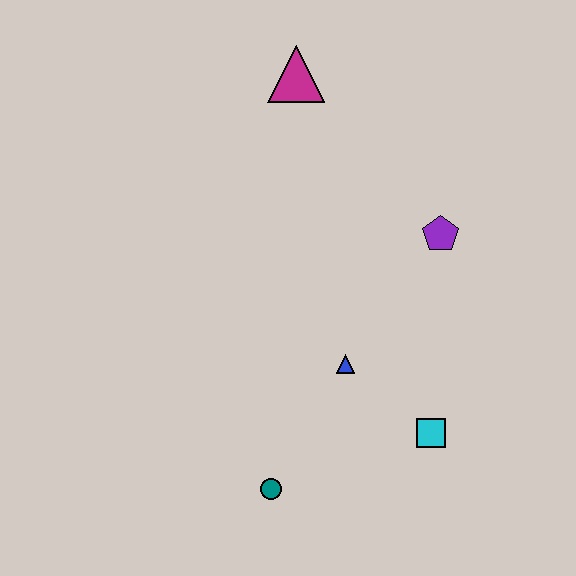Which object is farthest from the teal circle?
The magenta triangle is farthest from the teal circle.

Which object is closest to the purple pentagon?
The blue triangle is closest to the purple pentagon.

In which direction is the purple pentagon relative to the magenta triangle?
The purple pentagon is below the magenta triangle.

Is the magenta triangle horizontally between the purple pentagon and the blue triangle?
No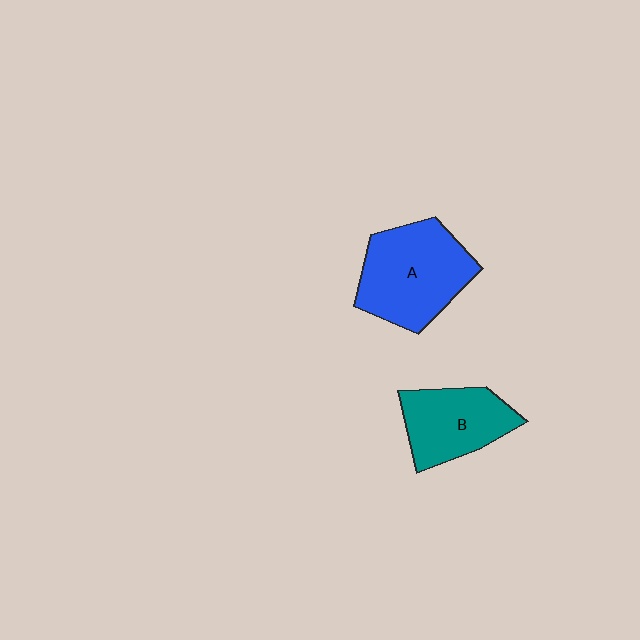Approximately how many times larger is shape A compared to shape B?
Approximately 1.4 times.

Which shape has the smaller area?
Shape B (teal).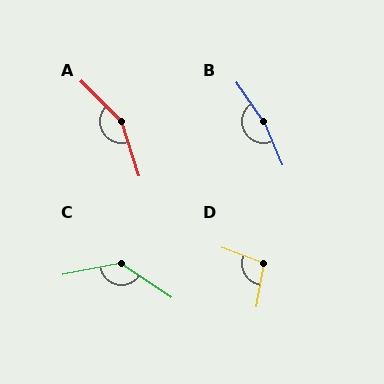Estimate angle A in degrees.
Approximately 153 degrees.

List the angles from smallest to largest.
D (101°), C (135°), A (153°), B (169°).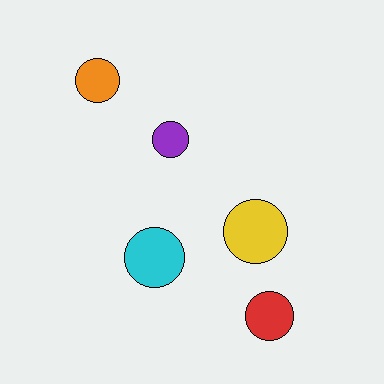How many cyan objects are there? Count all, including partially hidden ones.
There is 1 cyan object.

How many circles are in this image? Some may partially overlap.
There are 5 circles.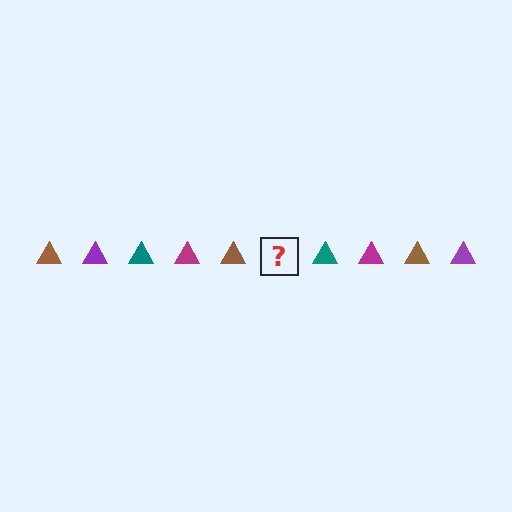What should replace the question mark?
The question mark should be replaced with a purple triangle.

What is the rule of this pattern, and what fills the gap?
The rule is that the pattern cycles through brown, purple, teal, magenta triangles. The gap should be filled with a purple triangle.